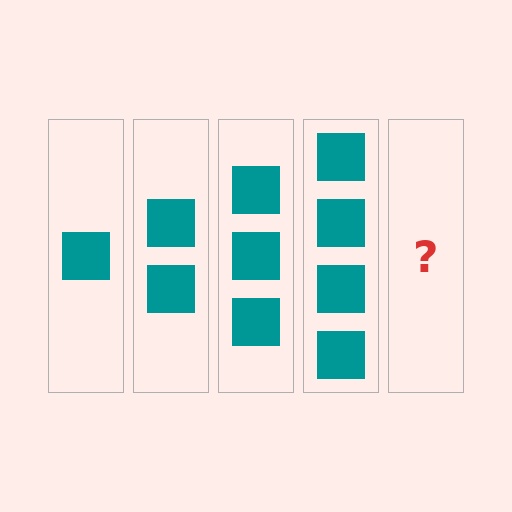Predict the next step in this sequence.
The next step is 5 squares.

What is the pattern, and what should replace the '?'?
The pattern is that each step adds one more square. The '?' should be 5 squares.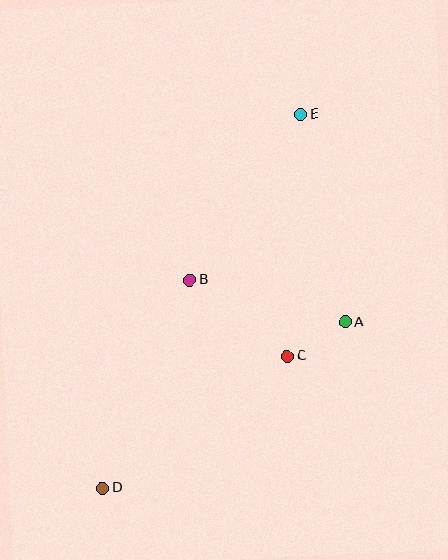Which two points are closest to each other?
Points A and C are closest to each other.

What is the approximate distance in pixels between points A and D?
The distance between A and D is approximately 294 pixels.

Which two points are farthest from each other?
Points D and E are farthest from each other.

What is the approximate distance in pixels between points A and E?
The distance between A and E is approximately 213 pixels.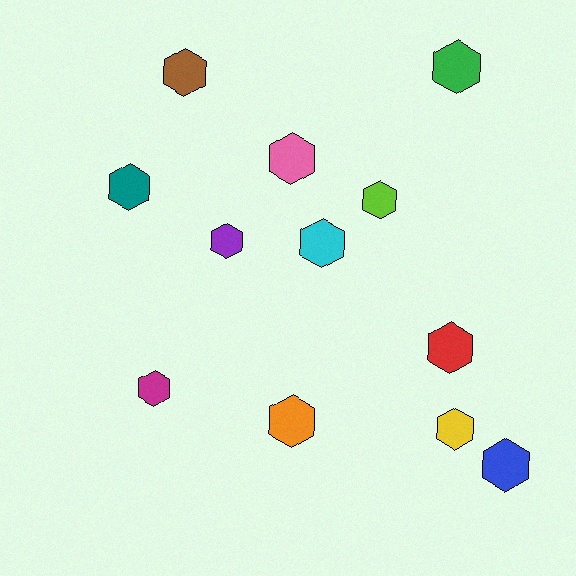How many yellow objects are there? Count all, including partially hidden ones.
There is 1 yellow object.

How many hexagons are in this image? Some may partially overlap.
There are 12 hexagons.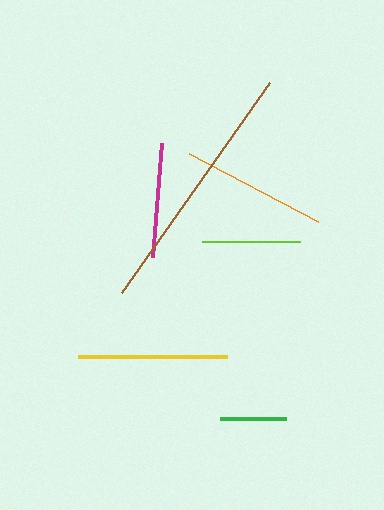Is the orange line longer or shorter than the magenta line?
The orange line is longer than the magenta line.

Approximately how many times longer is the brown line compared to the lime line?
The brown line is approximately 2.6 times the length of the lime line.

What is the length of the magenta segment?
The magenta segment is approximately 114 pixels long.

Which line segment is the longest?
The brown line is the longest at approximately 257 pixels.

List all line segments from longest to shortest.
From longest to shortest: brown, yellow, orange, magenta, lime, green.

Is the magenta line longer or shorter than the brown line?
The brown line is longer than the magenta line.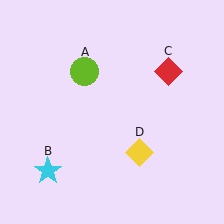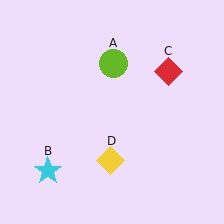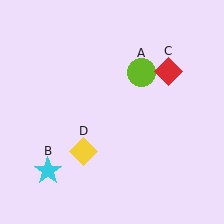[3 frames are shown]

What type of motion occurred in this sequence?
The lime circle (object A), yellow diamond (object D) rotated clockwise around the center of the scene.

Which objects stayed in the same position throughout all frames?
Cyan star (object B) and red diamond (object C) remained stationary.